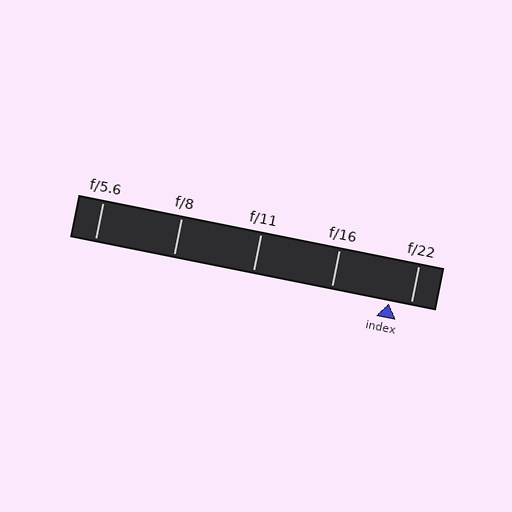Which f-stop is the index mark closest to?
The index mark is closest to f/22.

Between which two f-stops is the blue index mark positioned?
The index mark is between f/16 and f/22.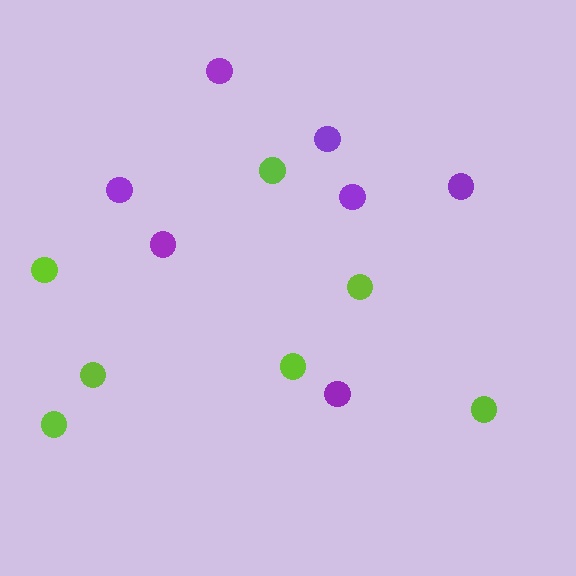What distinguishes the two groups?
There are 2 groups: one group of lime circles (7) and one group of purple circles (7).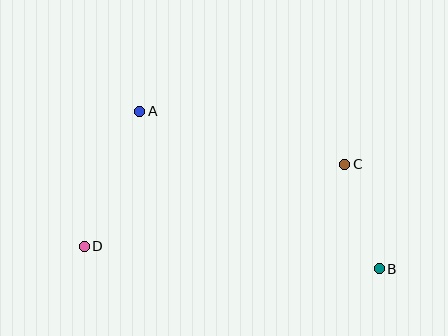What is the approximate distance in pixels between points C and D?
The distance between C and D is approximately 273 pixels.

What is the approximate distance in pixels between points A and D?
The distance between A and D is approximately 146 pixels.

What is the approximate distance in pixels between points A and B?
The distance between A and B is approximately 287 pixels.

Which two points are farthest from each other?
Points B and D are farthest from each other.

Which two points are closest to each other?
Points B and C are closest to each other.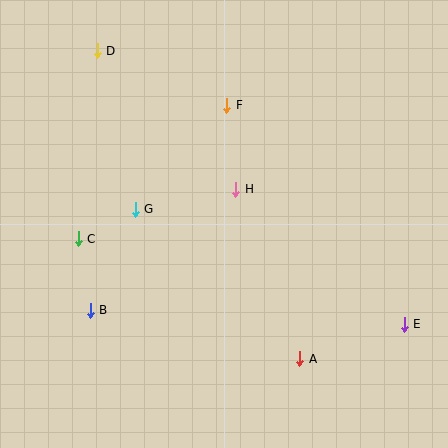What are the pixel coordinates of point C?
Point C is at (78, 239).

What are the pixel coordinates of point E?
Point E is at (404, 324).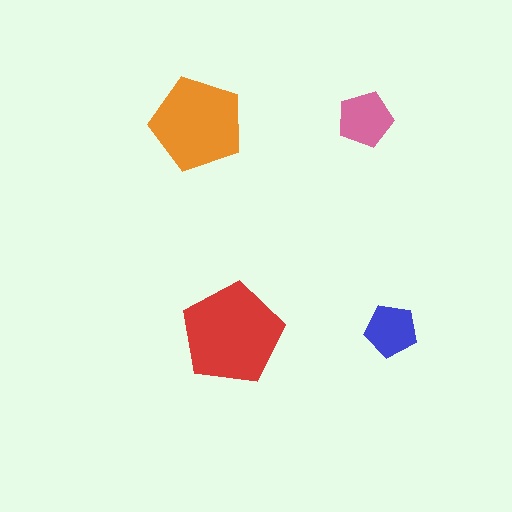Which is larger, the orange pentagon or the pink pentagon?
The orange one.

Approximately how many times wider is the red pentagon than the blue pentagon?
About 2 times wider.